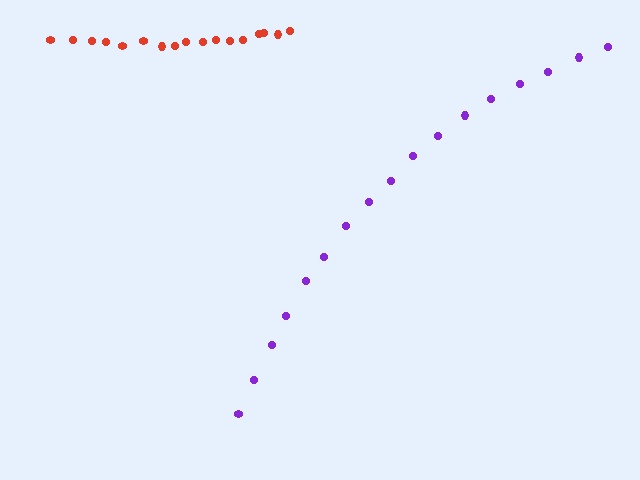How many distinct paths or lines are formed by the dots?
There are 2 distinct paths.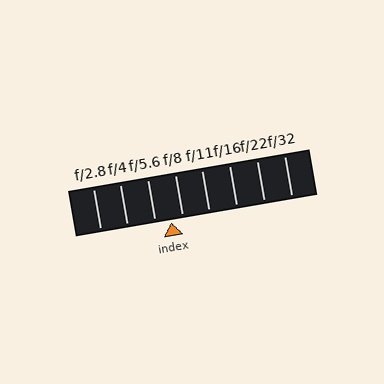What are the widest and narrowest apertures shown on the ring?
The widest aperture shown is f/2.8 and the narrowest is f/32.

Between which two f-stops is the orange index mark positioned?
The index mark is between f/5.6 and f/8.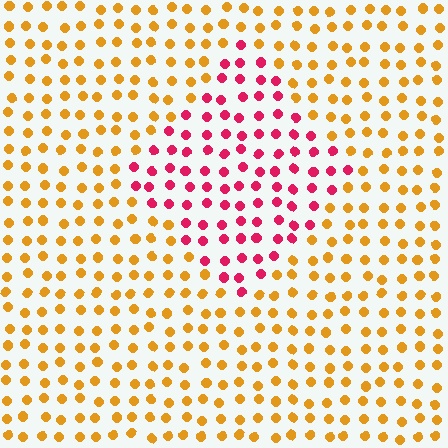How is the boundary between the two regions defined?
The boundary is defined purely by a slight shift in hue (about 59 degrees). Spacing, size, and orientation are identical on both sides.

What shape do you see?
I see a diamond.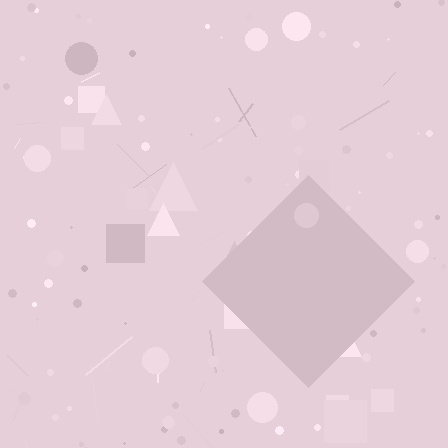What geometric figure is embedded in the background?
A diamond is embedded in the background.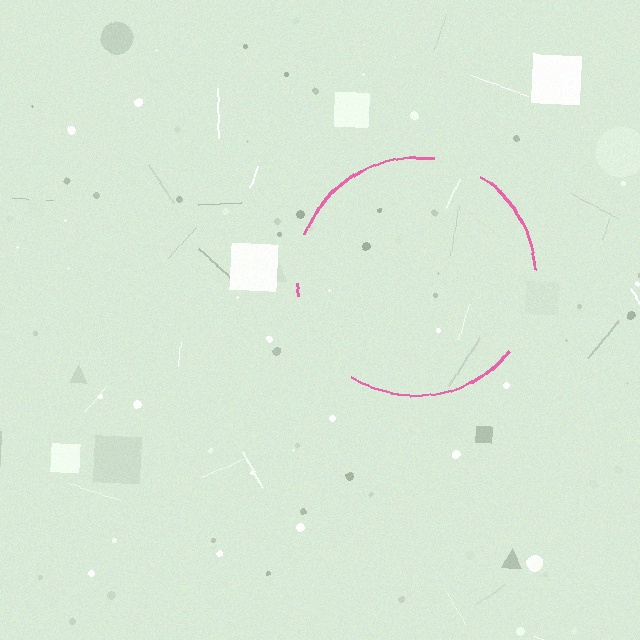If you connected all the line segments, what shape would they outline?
They would outline a circle.